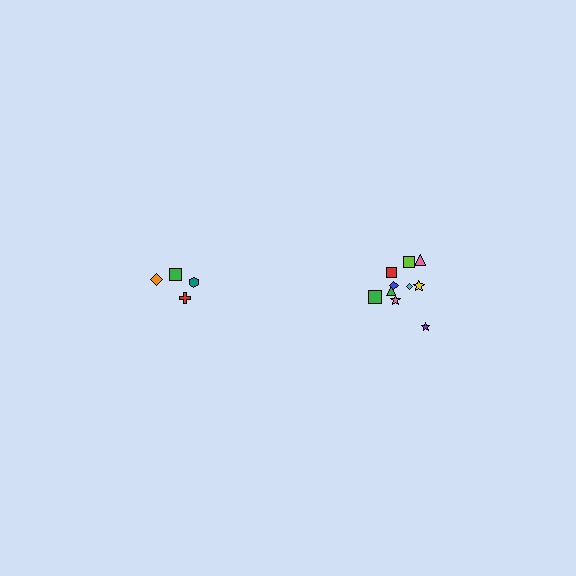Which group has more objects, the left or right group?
The right group.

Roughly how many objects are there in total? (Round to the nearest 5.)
Roughly 15 objects in total.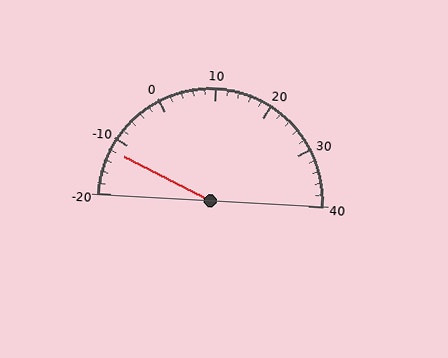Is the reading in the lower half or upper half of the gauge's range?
The reading is in the lower half of the range (-20 to 40).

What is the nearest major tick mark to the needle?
The nearest major tick mark is -10.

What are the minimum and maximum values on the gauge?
The gauge ranges from -20 to 40.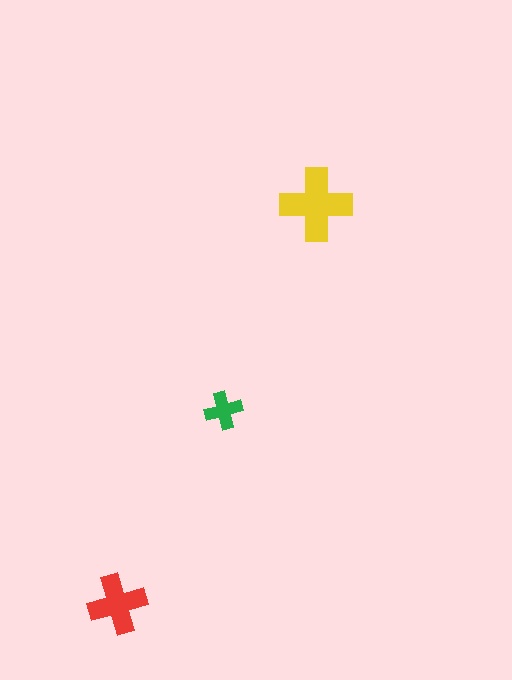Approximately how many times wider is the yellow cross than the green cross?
About 2 times wider.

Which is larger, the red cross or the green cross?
The red one.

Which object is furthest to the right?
The yellow cross is rightmost.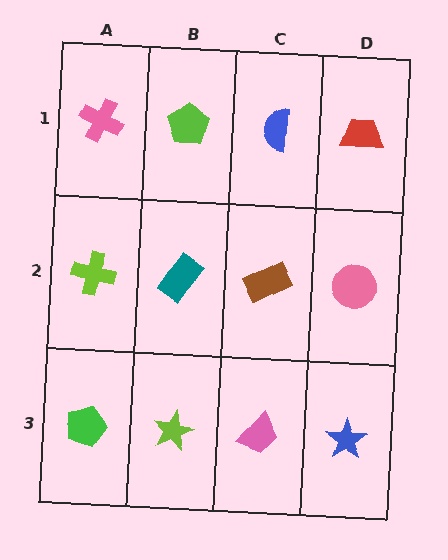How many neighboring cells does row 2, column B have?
4.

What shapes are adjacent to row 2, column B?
A lime pentagon (row 1, column B), a lime star (row 3, column B), a lime cross (row 2, column A), a brown rectangle (row 2, column C).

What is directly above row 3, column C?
A brown rectangle.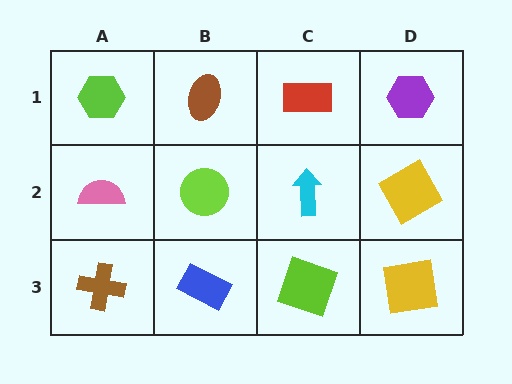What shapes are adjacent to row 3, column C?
A cyan arrow (row 2, column C), a blue rectangle (row 3, column B), a yellow square (row 3, column D).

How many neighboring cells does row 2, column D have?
3.